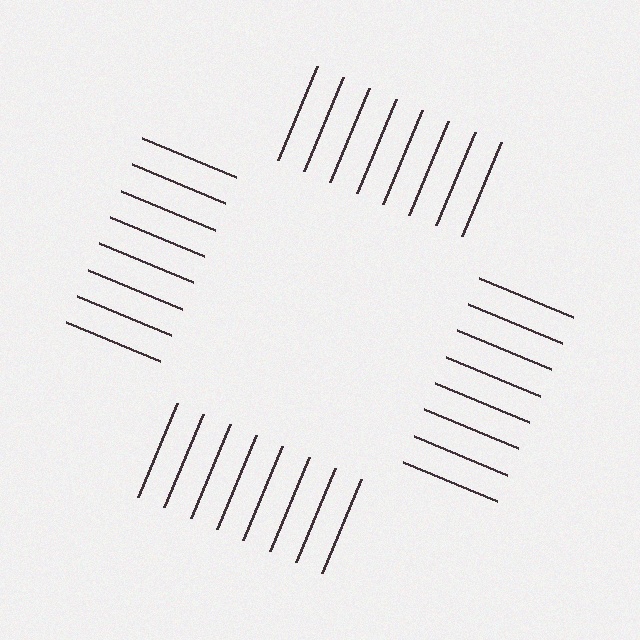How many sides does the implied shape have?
4 sides — the line-ends trace a square.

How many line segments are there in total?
32 — 8 along each of the 4 edges.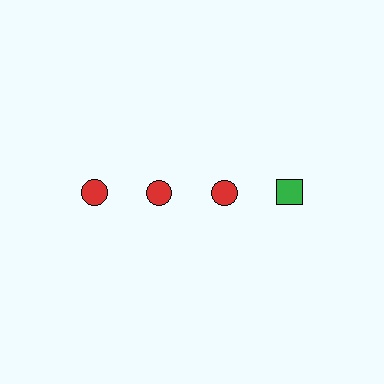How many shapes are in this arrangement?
There are 4 shapes arranged in a grid pattern.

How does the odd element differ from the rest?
It differs in both color (green instead of red) and shape (square instead of circle).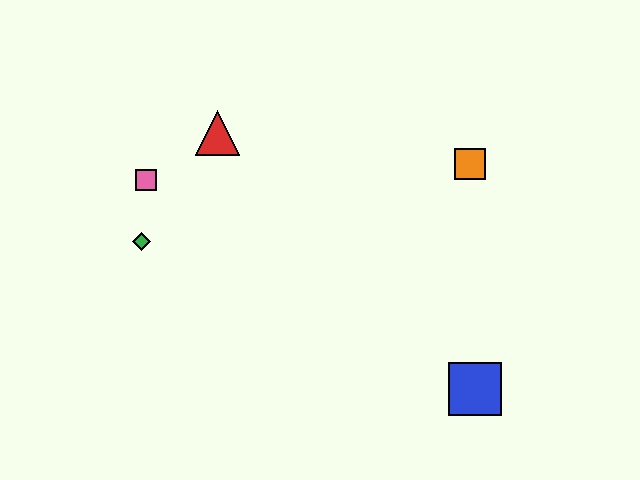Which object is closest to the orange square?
The blue square is closest to the orange square.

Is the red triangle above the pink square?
Yes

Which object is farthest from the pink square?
The blue square is farthest from the pink square.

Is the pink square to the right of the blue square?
No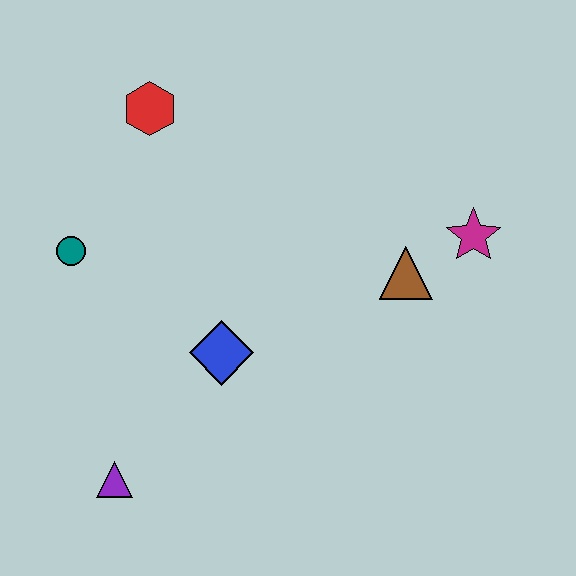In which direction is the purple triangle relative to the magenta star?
The purple triangle is to the left of the magenta star.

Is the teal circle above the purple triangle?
Yes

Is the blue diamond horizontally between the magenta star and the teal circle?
Yes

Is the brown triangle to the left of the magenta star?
Yes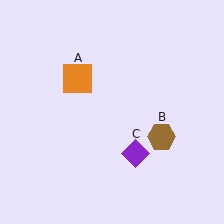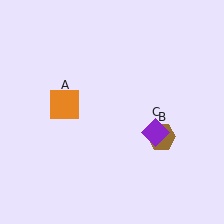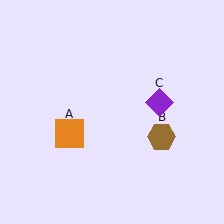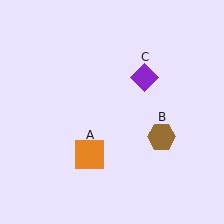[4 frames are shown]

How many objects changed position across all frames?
2 objects changed position: orange square (object A), purple diamond (object C).